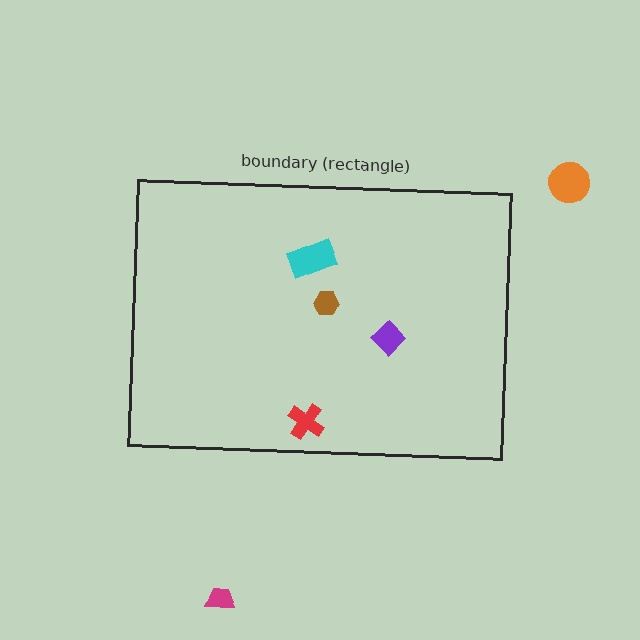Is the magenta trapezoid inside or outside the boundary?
Outside.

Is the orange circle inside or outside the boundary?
Outside.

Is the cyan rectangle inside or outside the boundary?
Inside.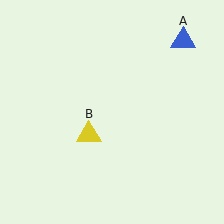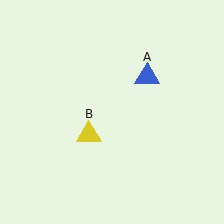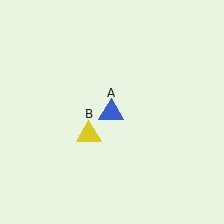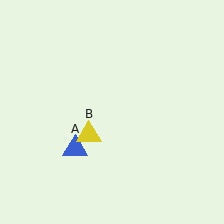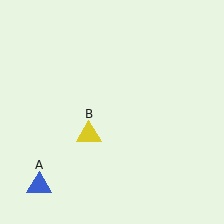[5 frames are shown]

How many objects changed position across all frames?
1 object changed position: blue triangle (object A).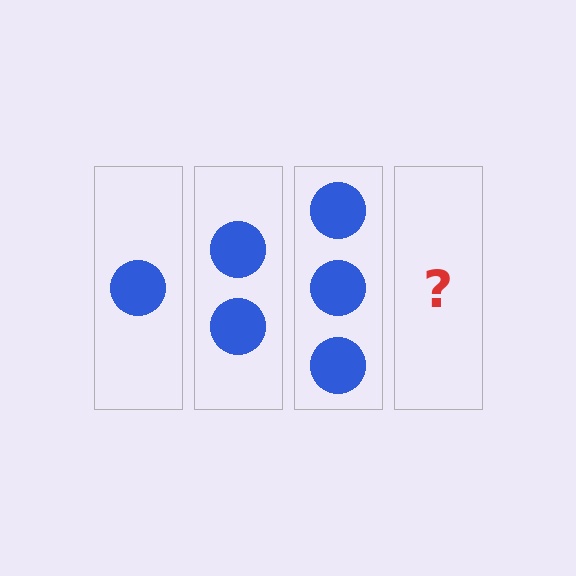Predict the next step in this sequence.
The next step is 4 circles.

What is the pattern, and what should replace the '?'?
The pattern is that each step adds one more circle. The '?' should be 4 circles.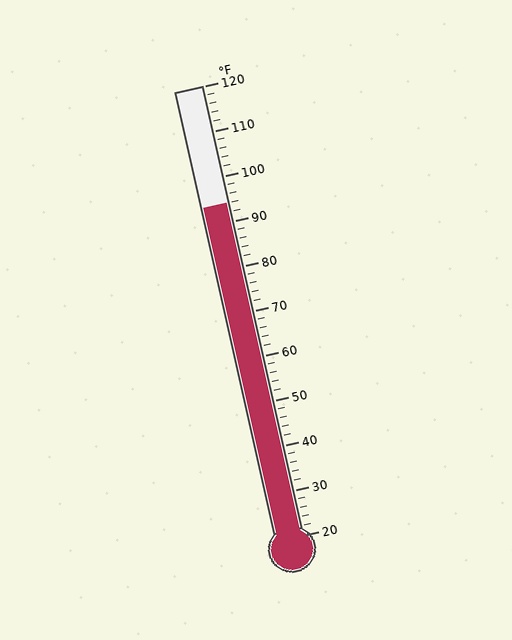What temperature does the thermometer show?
The thermometer shows approximately 94°F.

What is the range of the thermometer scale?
The thermometer scale ranges from 20°F to 120°F.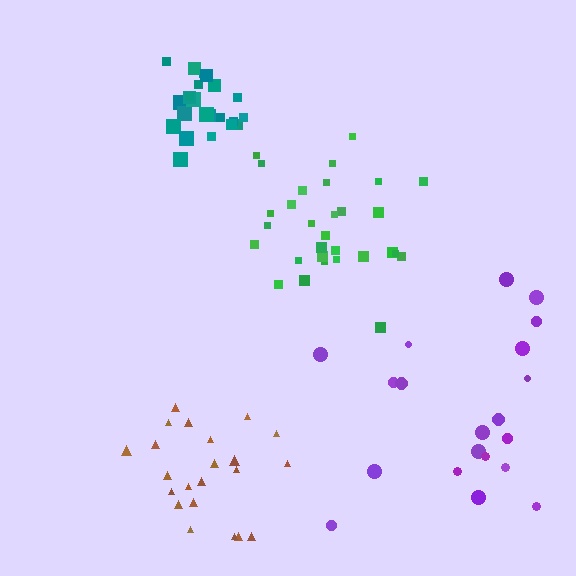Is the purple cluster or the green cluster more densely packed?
Green.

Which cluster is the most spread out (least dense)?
Purple.